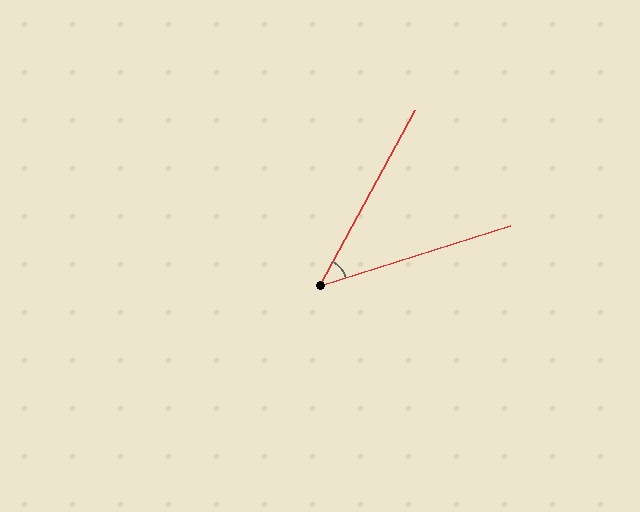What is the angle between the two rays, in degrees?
Approximately 44 degrees.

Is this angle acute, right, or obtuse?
It is acute.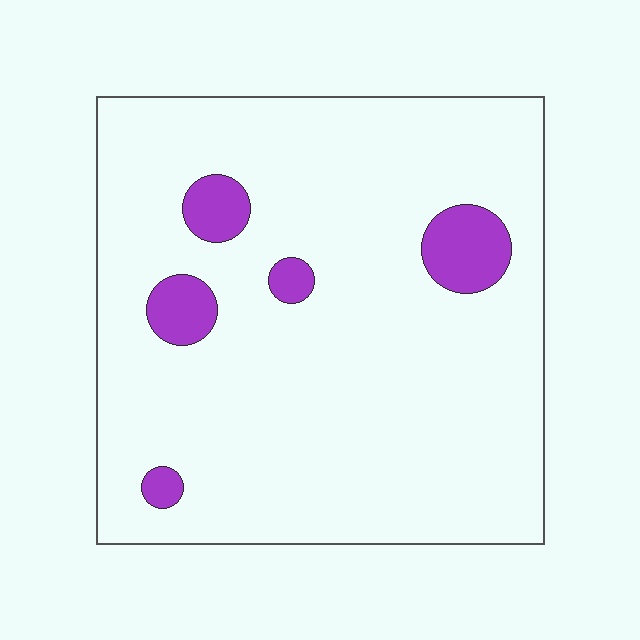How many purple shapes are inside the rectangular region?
5.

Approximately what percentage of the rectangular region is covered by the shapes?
Approximately 10%.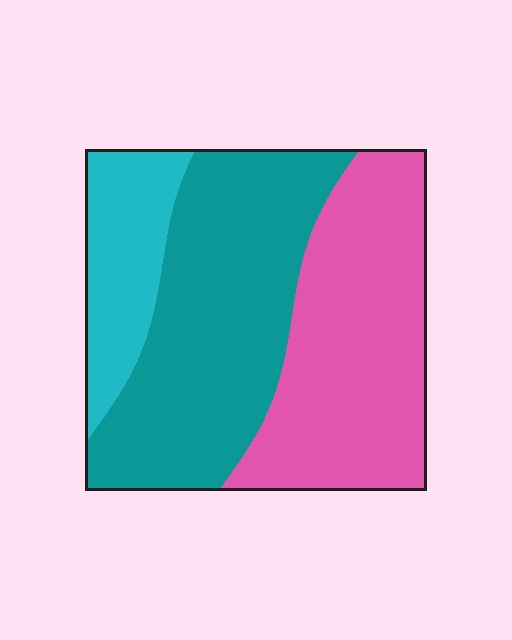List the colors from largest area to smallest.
From largest to smallest: teal, pink, cyan.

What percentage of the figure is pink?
Pink takes up about two fifths (2/5) of the figure.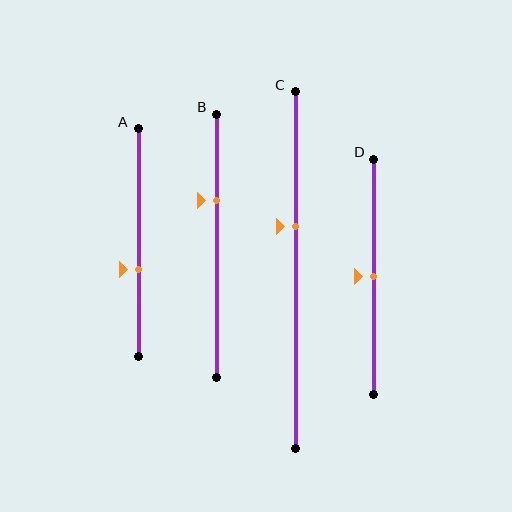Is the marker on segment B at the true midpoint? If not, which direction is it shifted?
No, the marker on segment B is shifted upward by about 17% of the segment length.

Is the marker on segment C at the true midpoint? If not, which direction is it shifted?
No, the marker on segment C is shifted upward by about 12% of the segment length.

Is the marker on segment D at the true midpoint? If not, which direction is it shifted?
Yes, the marker on segment D is at the true midpoint.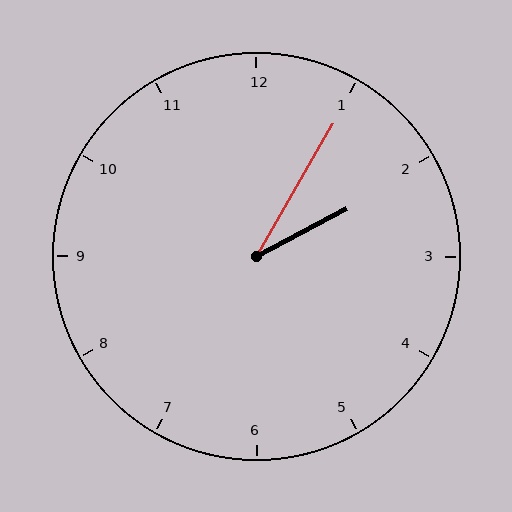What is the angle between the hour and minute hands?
Approximately 32 degrees.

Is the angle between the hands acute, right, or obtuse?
It is acute.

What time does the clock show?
2:05.